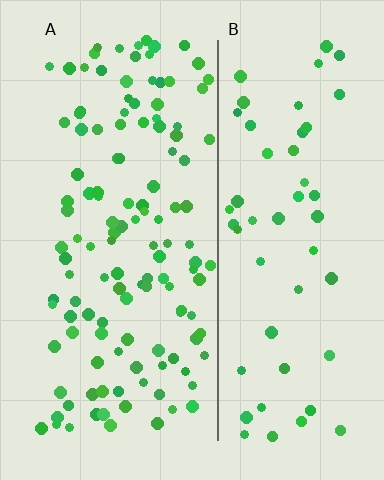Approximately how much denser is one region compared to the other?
Approximately 2.3× — region A over region B.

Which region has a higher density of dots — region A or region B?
A (the left).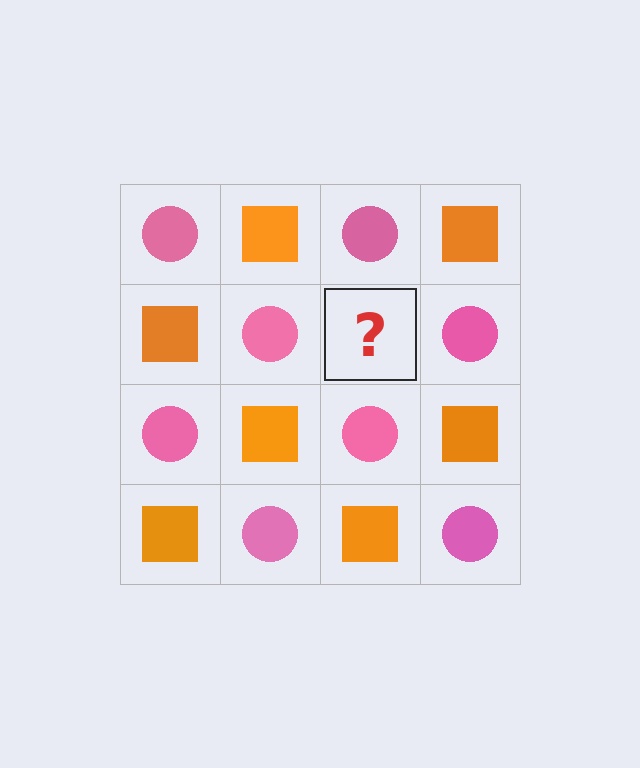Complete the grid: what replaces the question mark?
The question mark should be replaced with an orange square.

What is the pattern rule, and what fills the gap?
The rule is that it alternates pink circle and orange square in a checkerboard pattern. The gap should be filled with an orange square.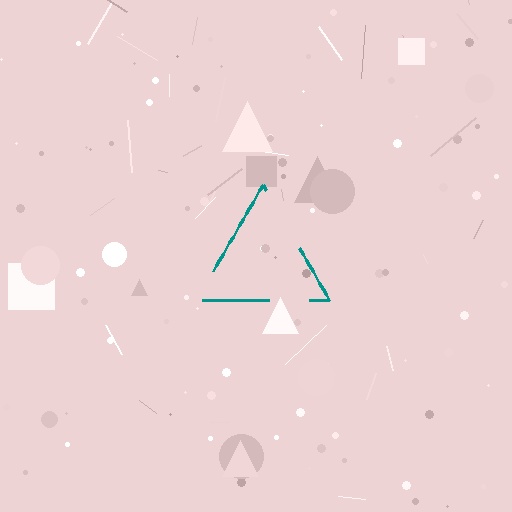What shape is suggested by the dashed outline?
The dashed outline suggests a triangle.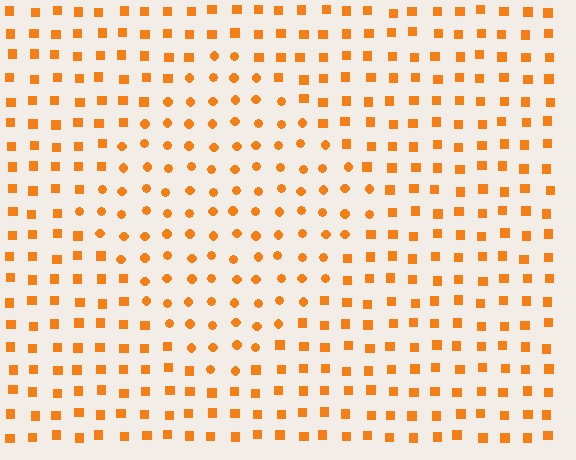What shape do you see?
I see a diamond.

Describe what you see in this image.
The image is filled with small orange elements arranged in a uniform grid. A diamond-shaped region contains circles, while the surrounding area contains squares. The boundary is defined purely by the change in element shape.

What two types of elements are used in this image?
The image uses circles inside the diamond region and squares outside it.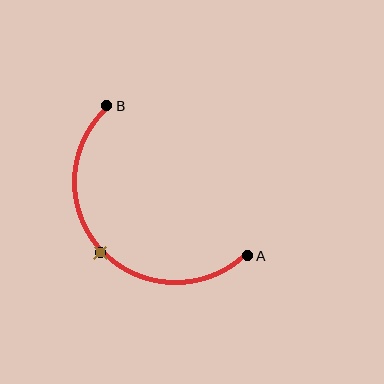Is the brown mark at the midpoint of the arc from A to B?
Yes. The brown mark lies on the arc at equal arc-length from both A and B — it is the arc midpoint.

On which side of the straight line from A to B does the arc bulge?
The arc bulges below and to the left of the straight line connecting A and B.